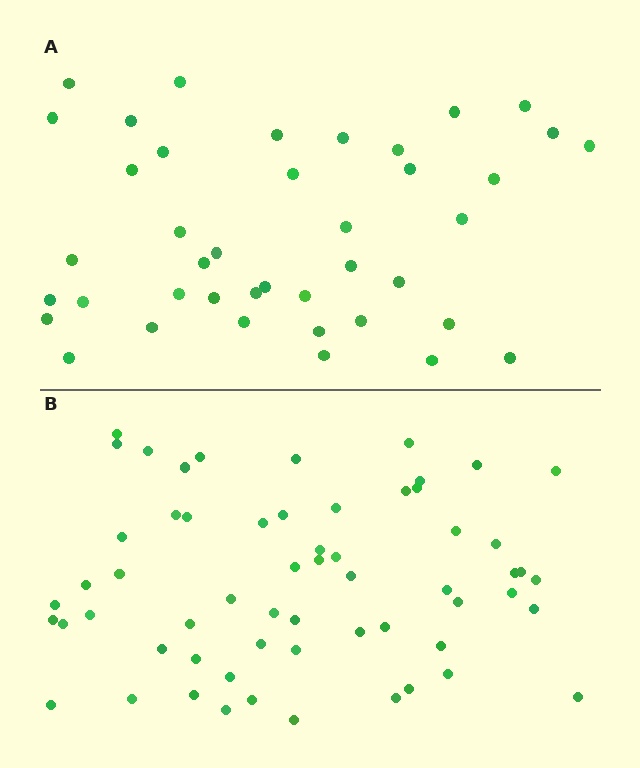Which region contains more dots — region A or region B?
Region B (the bottom region) has more dots.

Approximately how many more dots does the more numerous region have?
Region B has approximately 20 more dots than region A.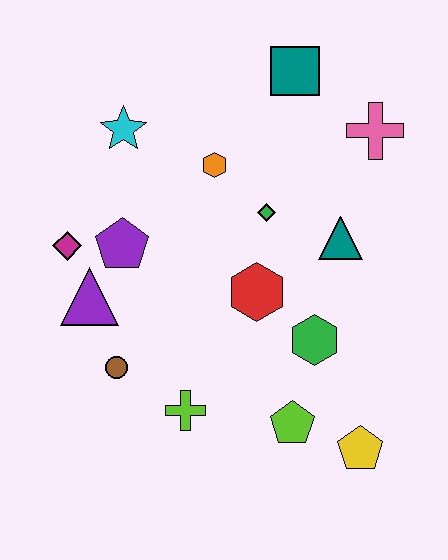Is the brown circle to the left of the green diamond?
Yes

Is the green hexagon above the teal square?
No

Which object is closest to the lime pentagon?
The yellow pentagon is closest to the lime pentagon.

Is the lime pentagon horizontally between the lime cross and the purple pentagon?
No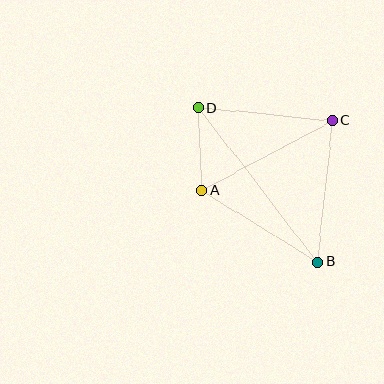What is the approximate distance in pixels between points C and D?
The distance between C and D is approximately 135 pixels.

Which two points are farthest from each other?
Points B and D are farthest from each other.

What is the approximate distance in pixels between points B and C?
The distance between B and C is approximately 142 pixels.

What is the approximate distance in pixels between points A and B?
The distance between A and B is approximately 136 pixels.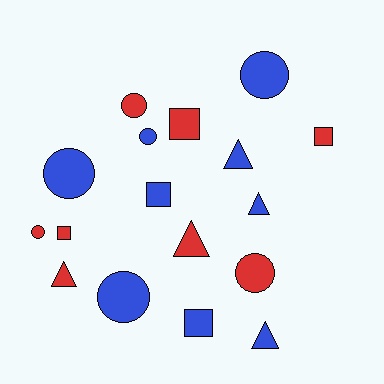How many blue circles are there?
There are 4 blue circles.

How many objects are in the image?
There are 17 objects.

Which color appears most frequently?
Blue, with 9 objects.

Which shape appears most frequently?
Circle, with 7 objects.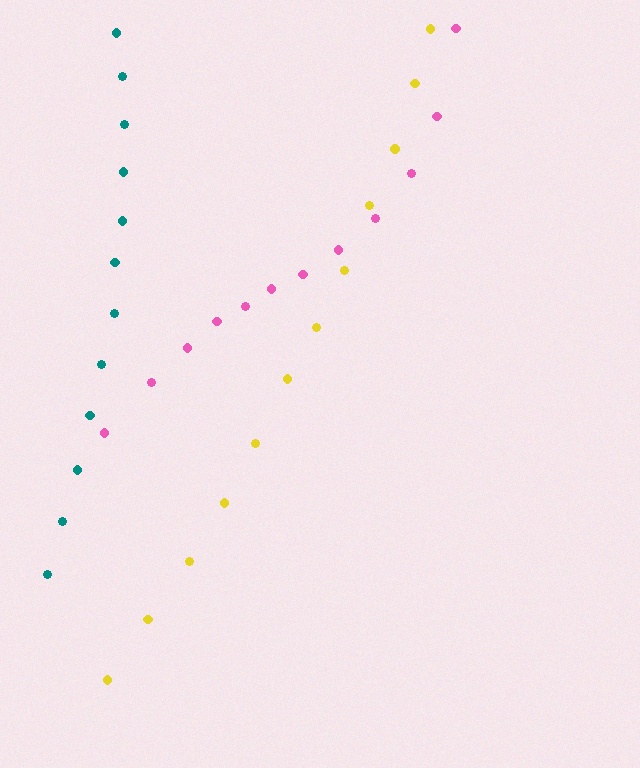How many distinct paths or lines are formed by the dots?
There are 3 distinct paths.